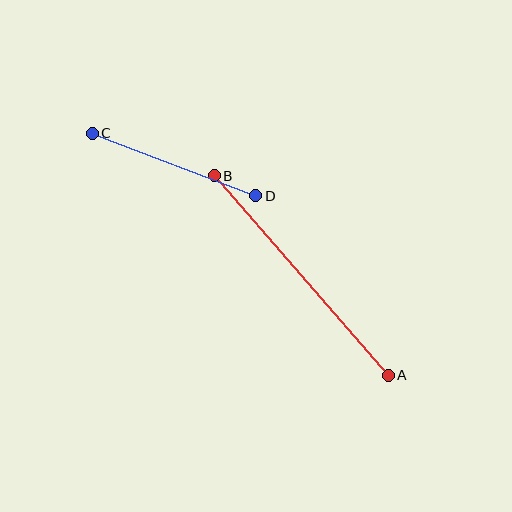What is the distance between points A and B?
The distance is approximately 265 pixels.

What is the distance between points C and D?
The distance is approximately 175 pixels.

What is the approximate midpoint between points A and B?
The midpoint is at approximately (301, 276) pixels.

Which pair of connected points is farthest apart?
Points A and B are farthest apart.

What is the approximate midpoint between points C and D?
The midpoint is at approximately (174, 164) pixels.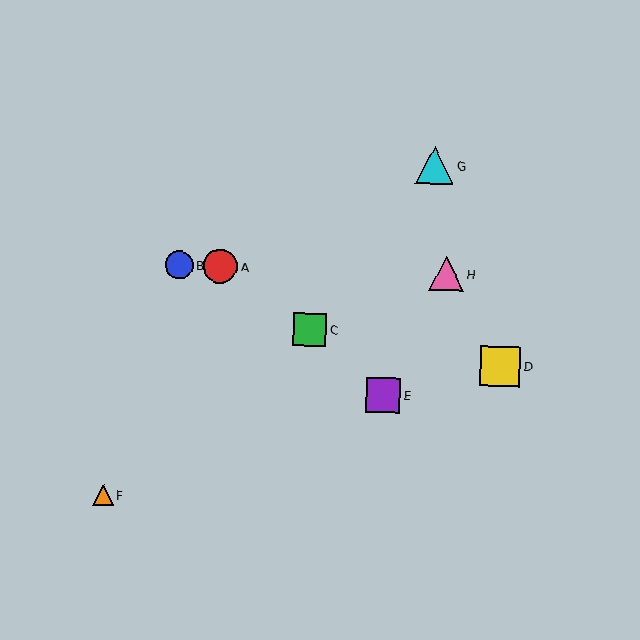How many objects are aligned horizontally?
3 objects (A, B, H) are aligned horizontally.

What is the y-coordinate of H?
Object H is at y≈274.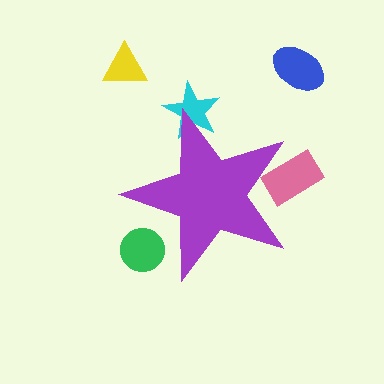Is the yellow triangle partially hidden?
No, the yellow triangle is fully visible.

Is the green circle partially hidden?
Yes, the green circle is partially hidden behind the purple star.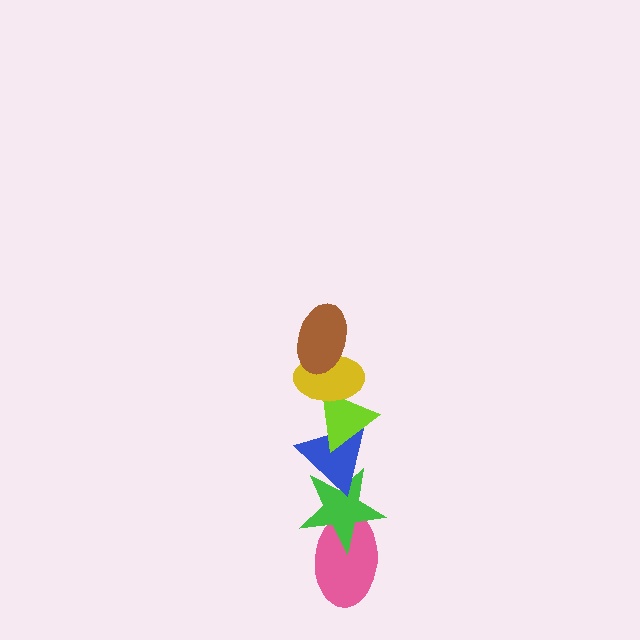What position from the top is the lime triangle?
The lime triangle is 3rd from the top.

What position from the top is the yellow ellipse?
The yellow ellipse is 2nd from the top.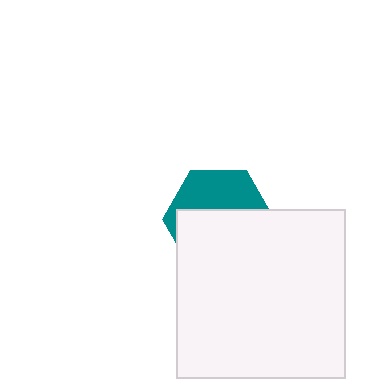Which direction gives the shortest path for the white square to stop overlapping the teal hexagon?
Moving down gives the shortest separation.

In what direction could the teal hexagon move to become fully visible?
The teal hexagon could move up. That would shift it out from behind the white square entirely.